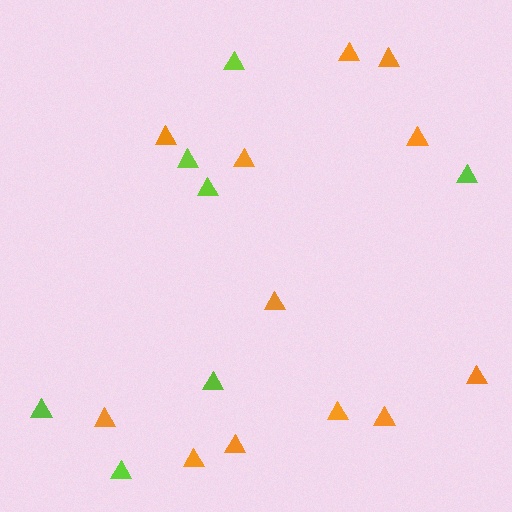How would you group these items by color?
There are 2 groups: one group of orange triangles (12) and one group of lime triangles (7).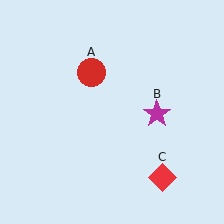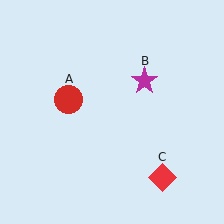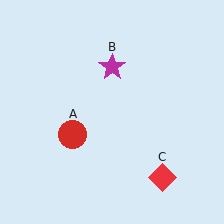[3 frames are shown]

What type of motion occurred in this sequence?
The red circle (object A), magenta star (object B) rotated counterclockwise around the center of the scene.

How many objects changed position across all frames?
2 objects changed position: red circle (object A), magenta star (object B).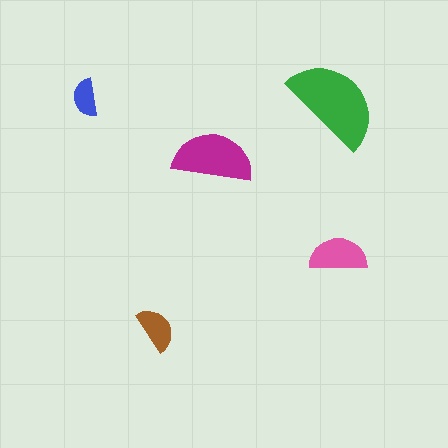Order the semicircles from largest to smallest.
the green one, the magenta one, the pink one, the brown one, the blue one.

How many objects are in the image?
There are 5 objects in the image.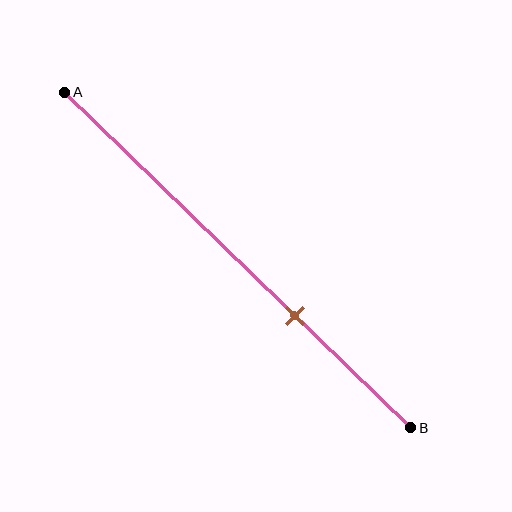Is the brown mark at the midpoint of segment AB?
No, the mark is at about 65% from A, not at the 50% midpoint.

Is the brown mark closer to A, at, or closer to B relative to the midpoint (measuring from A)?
The brown mark is closer to point B than the midpoint of segment AB.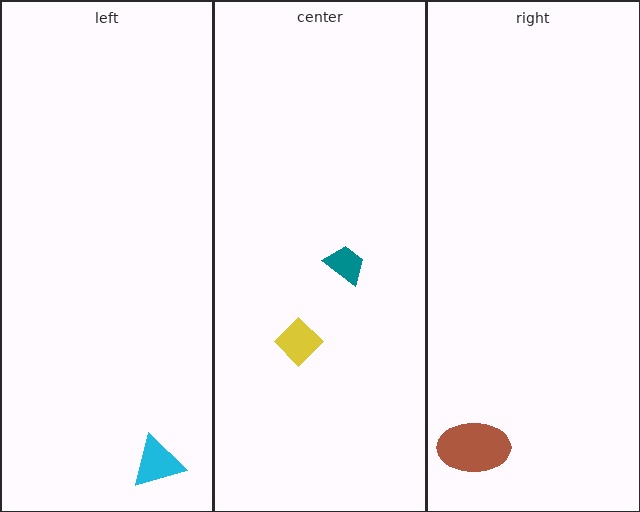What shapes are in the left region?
The cyan triangle.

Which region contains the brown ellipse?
The right region.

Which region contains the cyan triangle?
The left region.